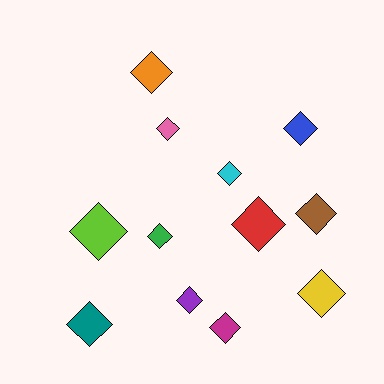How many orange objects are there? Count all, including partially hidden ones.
There is 1 orange object.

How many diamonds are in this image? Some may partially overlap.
There are 12 diamonds.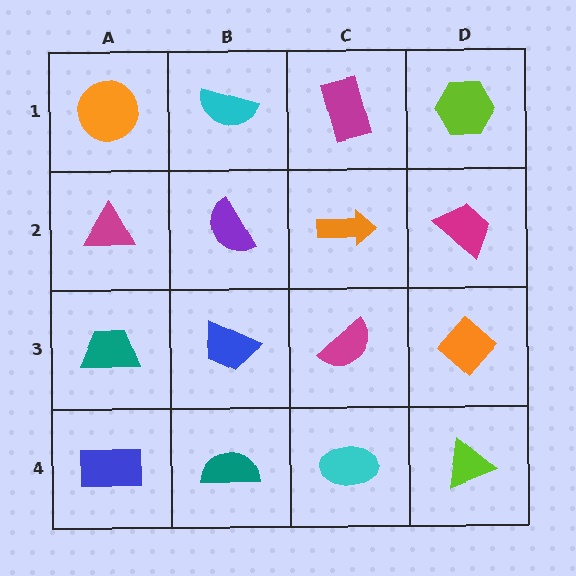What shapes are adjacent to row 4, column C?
A magenta semicircle (row 3, column C), a teal semicircle (row 4, column B), a lime triangle (row 4, column D).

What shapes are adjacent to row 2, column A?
An orange circle (row 1, column A), a teal trapezoid (row 3, column A), a purple semicircle (row 2, column B).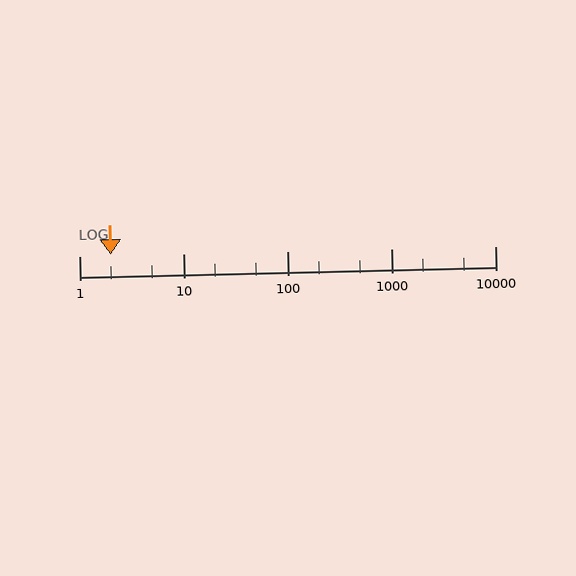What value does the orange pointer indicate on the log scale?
The pointer indicates approximately 2.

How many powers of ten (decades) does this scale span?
The scale spans 4 decades, from 1 to 10000.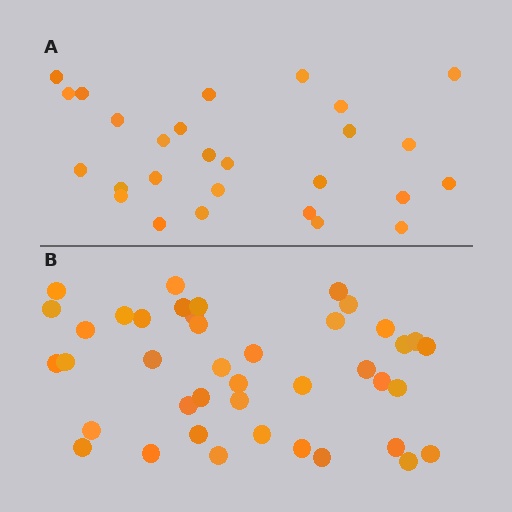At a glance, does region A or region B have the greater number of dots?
Region B (the bottom region) has more dots.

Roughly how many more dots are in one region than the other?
Region B has approximately 15 more dots than region A.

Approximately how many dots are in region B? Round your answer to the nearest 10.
About 40 dots. (The exact count is 41, which rounds to 40.)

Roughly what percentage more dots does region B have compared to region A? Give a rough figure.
About 50% more.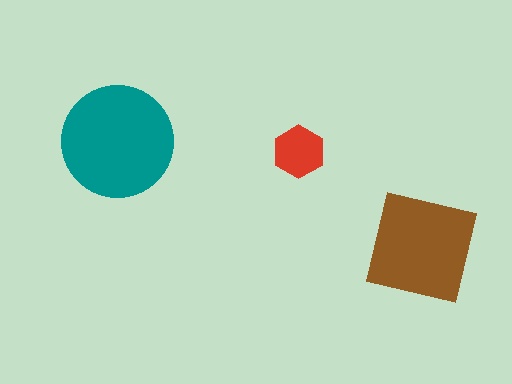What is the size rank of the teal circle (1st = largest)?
1st.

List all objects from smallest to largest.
The red hexagon, the brown square, the teal circle.